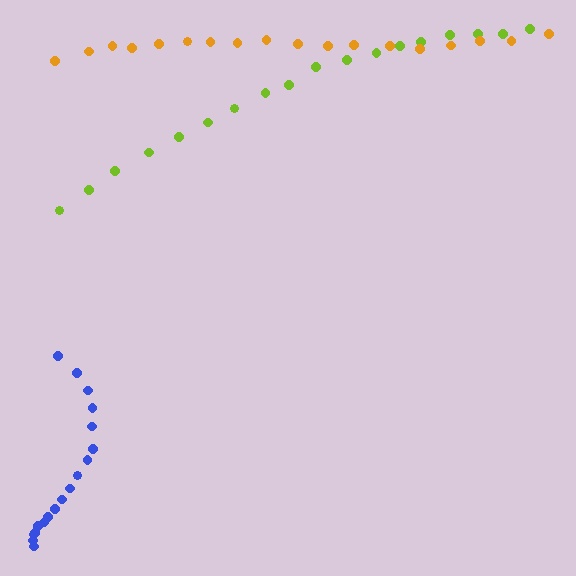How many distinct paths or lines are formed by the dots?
There are 3 distinct paths.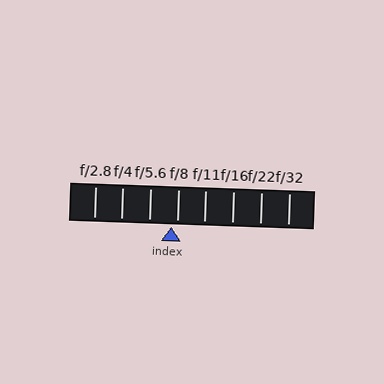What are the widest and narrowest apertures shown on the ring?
The widest aperture shown is f/2.8 and the narrowest is f/32.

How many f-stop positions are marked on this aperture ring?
There are 8 f-stop positions marked.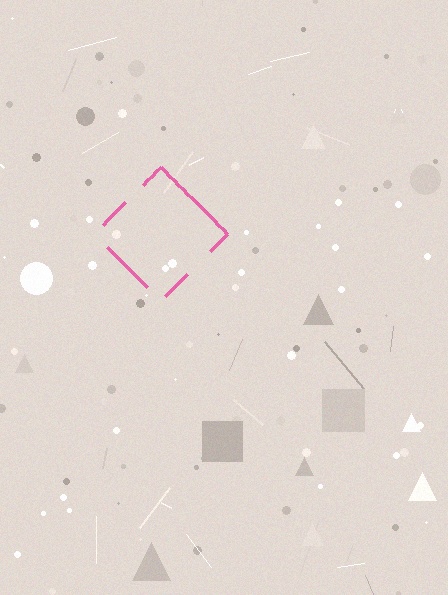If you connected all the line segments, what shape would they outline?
They would outline a diamond.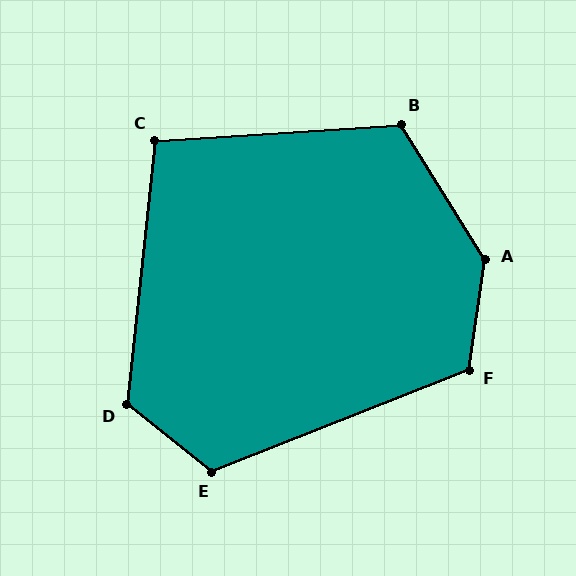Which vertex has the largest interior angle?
A, at approximately 140 degrees.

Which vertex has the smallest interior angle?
C, at approximately 100 degrees.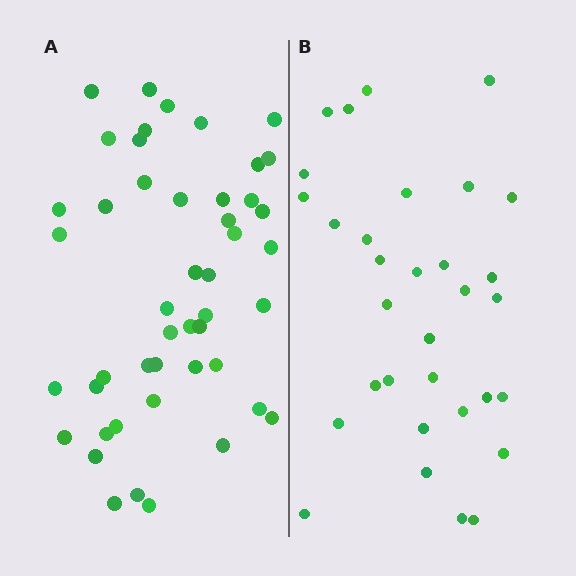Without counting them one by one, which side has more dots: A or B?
Region A (the left region) has more dots.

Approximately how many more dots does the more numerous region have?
Region A has approximately 15 more dots than region B.